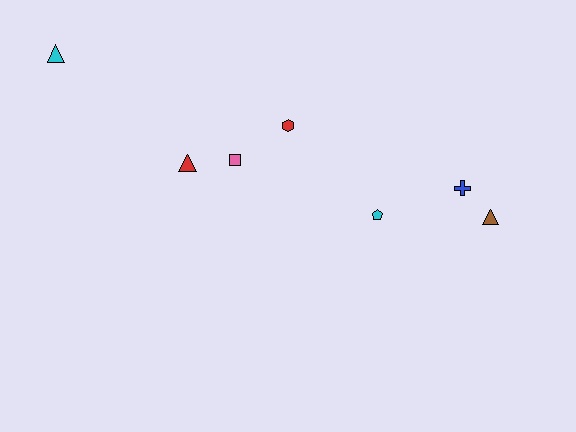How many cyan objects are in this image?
There are 2 cyan objects.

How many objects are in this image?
There are 7 objects.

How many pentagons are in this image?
There is 1 pentagon.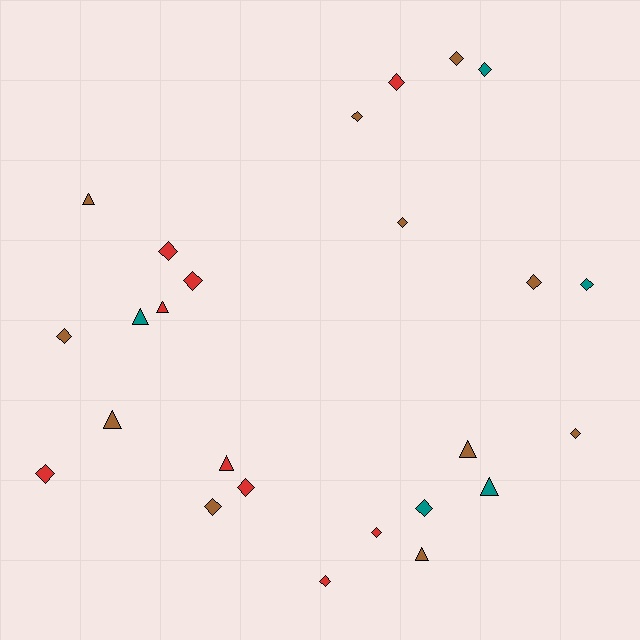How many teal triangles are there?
There are 2 teal triangles.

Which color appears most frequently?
Brown, with 11 objects.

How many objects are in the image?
There are 25 objects.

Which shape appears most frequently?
Diamond, with 17 objects.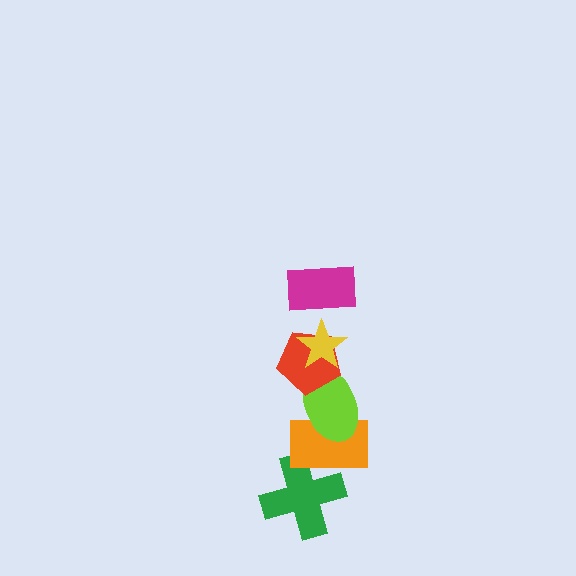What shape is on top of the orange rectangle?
The lime ellipse is on top of the orange rectangle.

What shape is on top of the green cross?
The orange rectangle is on top of the green cross.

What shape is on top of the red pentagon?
The yellow star is on top of the red pentagon.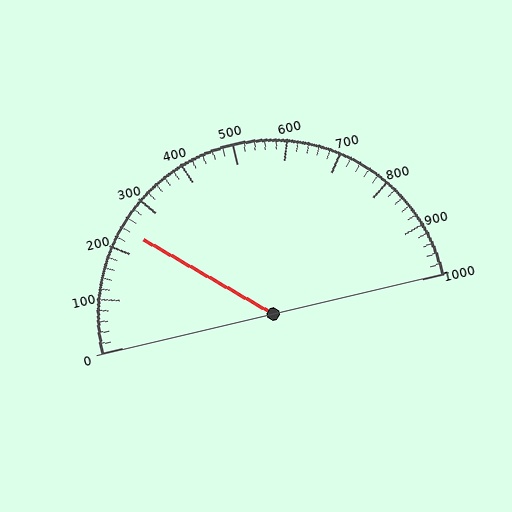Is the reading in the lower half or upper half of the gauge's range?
The reading is in the lower half of the range (0 to 1000).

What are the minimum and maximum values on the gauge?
The gauge ranges from 0 to 1000.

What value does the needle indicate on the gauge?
The needle indicates approximately 240.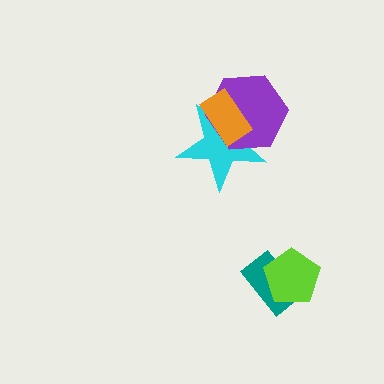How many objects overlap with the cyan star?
2 objects overlap with the cyan star.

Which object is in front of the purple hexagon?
The orange rectangle is in front of the purple hexagon.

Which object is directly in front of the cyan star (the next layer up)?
The purple hexagon is directly in front of the cyan star.